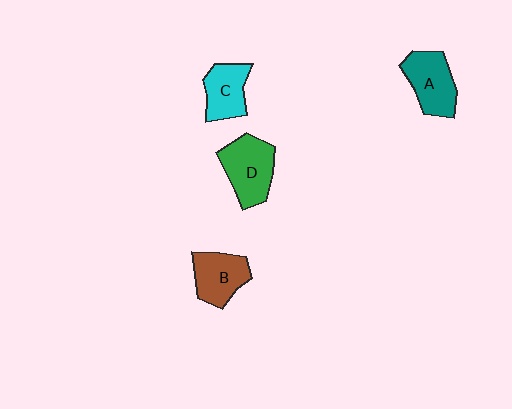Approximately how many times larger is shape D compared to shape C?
Approximately 1.3 times.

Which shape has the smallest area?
Shape C (cyan).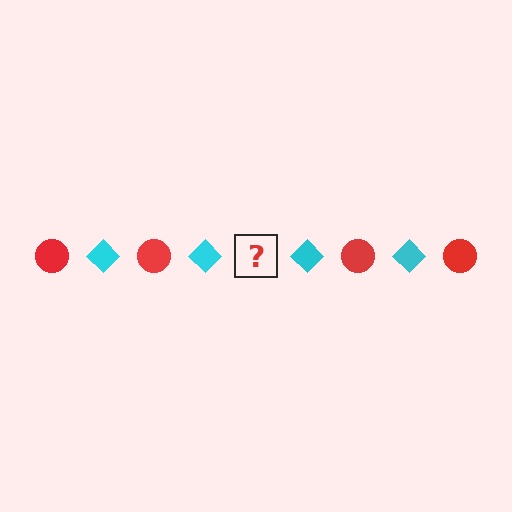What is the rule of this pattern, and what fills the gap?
The rule is that the pattern alternates between red circle and cyan diamond. The gap should be filled with a red circle.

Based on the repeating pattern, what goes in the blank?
The blank should be a red circle.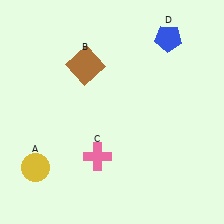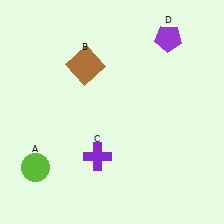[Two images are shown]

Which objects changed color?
A changed from yellow to lime. C changed from pink to purple. D changed from blue to purple.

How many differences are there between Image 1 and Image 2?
There are 3 differences between the two images.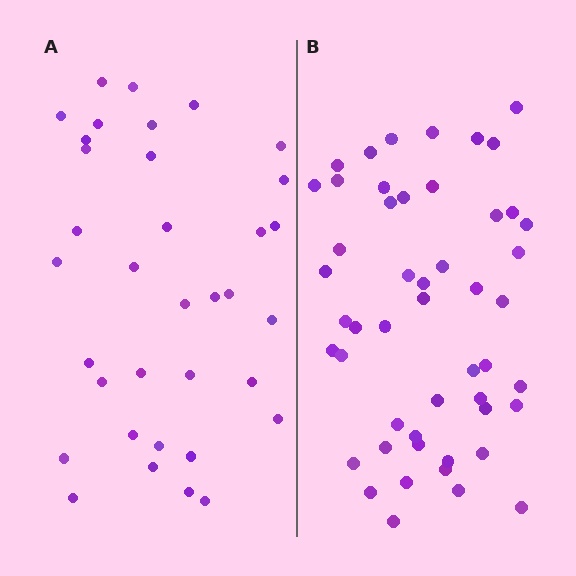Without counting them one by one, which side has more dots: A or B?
Region B (the right region) has more dots.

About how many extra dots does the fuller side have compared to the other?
Region B has approximately 15 more dots than region A.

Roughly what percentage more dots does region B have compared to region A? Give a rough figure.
About 45% more.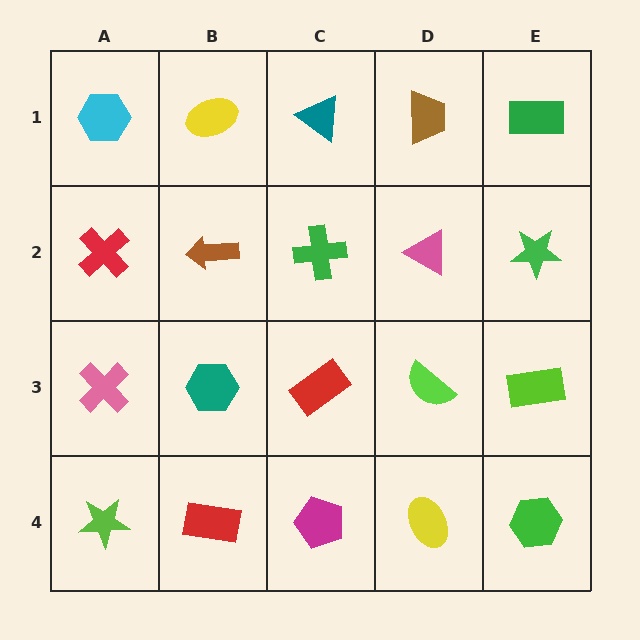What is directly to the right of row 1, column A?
A yellow ellipse.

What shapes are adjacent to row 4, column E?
A lime rectangle (row 3, column E), a yellow ellipse (row 4, column D).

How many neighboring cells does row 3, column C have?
4.